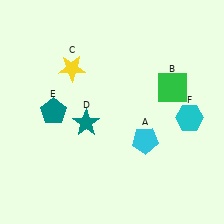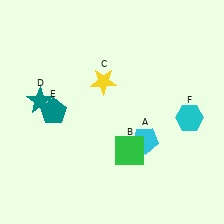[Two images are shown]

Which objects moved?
The objects that moved are: the green square (B), the yellow star (C), the teal star (D).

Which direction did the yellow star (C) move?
The yellow star (C) moved right.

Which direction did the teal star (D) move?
The teal star (D) moved left.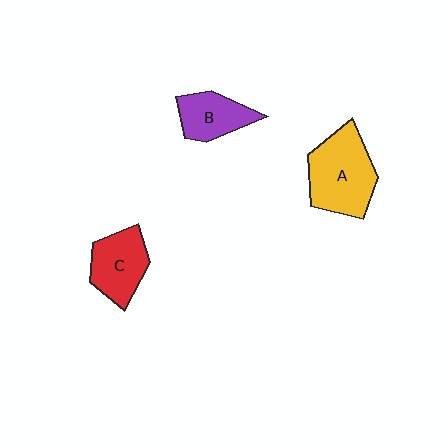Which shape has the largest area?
Shape A (yellow).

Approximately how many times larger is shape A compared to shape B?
Approximately 1.7 times.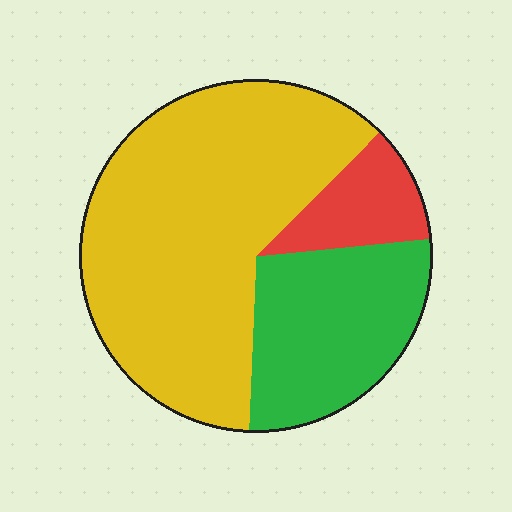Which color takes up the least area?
Red, at roughly 10%.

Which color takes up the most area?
Yellow, at roughly 60%.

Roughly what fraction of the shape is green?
Green takes up between a sixth and a third of the shape.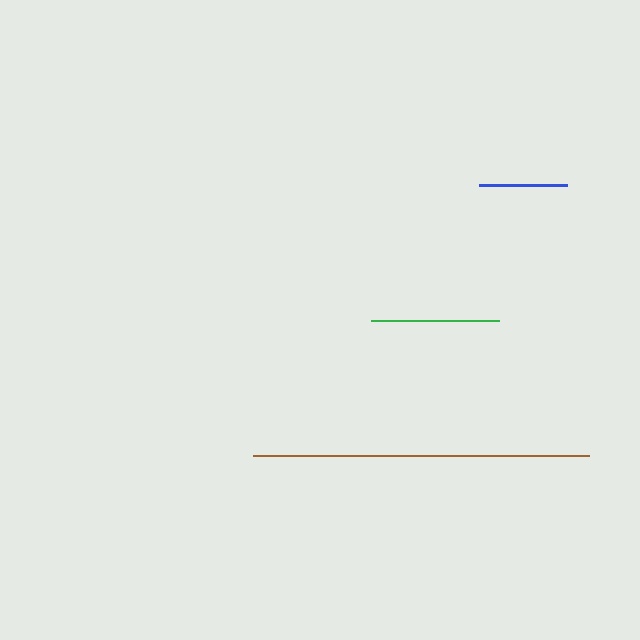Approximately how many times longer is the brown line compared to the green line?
The brown line is approximately 2.6 times the length of the green line.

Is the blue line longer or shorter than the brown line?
The brown line is longer than the blue line.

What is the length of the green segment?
The green segment is approximately 127 pixels long.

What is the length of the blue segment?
The blue segment is approximately 88 pixels long.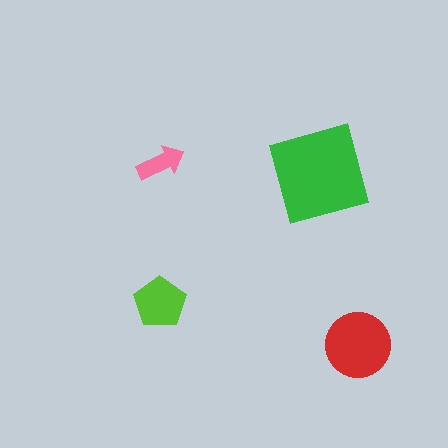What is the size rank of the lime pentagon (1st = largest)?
3rd.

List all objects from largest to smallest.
The green diamond, the red circle, the lime pentagon, the pink arrow.